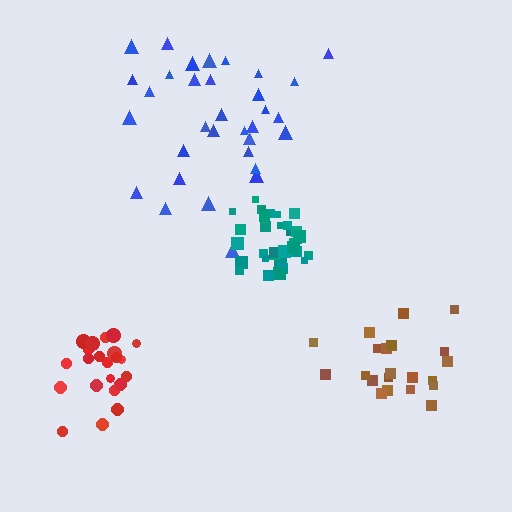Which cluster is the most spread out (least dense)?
Blue.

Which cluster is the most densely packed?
Teal.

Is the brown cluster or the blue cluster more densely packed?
Brown.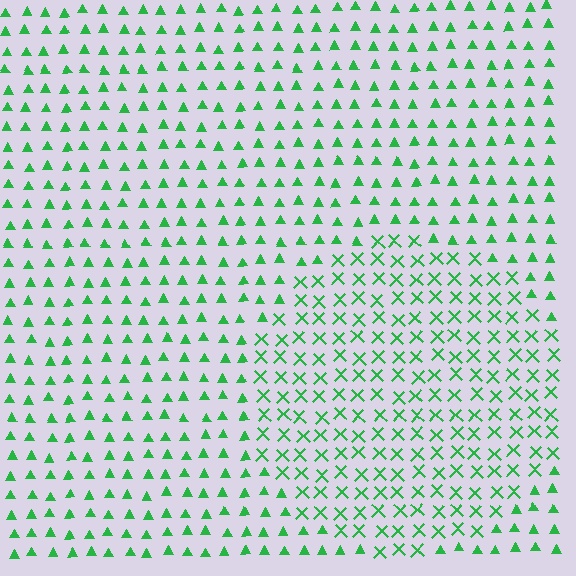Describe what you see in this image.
The image is filled with small green elements arranged in a uniform grid. A circle-shaped region contains X marks, while the surrounding area contains triangles. The boundary is defined purely by the change in element shape.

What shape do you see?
I see a circle.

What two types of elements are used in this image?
The image uses X marks inside the circle region and triangles outside it.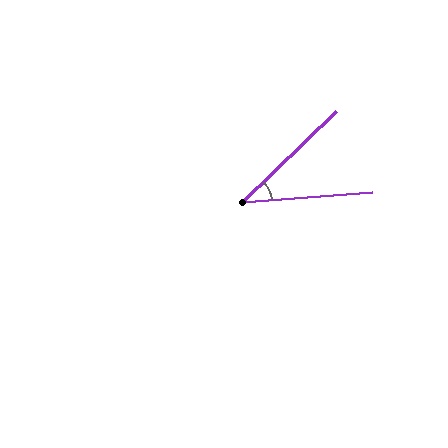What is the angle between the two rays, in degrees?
Approximately 40 degrees.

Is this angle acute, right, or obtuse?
It is acute.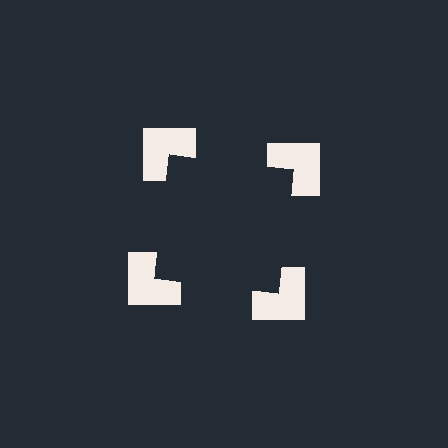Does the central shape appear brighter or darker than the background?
It typically appears slightly darker than the background, even though no actual brightness change is drawn.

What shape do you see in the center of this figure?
An illusory square — its edges are inferred from the aligned wedge cuts in the notched squares, not physically drawn.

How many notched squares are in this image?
There are 4 — one at each vertex of the illusory square.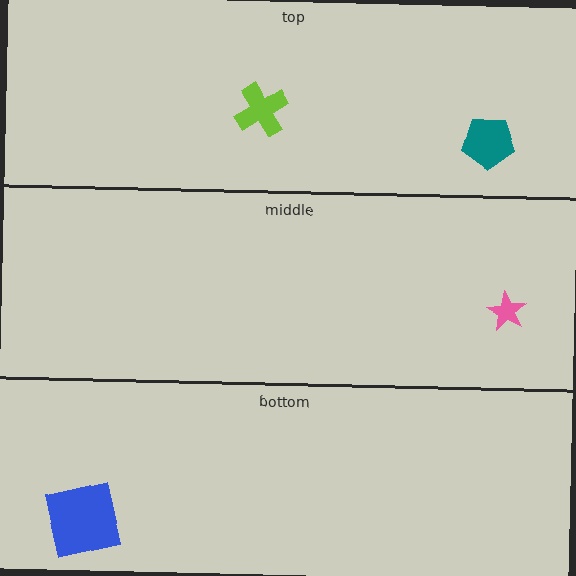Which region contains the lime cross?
The top region.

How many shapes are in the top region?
2.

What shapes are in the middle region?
The pink star.